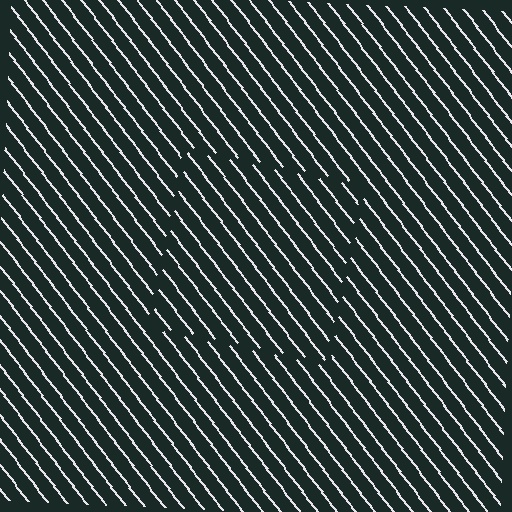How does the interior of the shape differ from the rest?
The interior of the shape contains the same grating, shifted by half a period — the contour is defined by the phase discontinuity where line-ends from the inner and outer gratings abut.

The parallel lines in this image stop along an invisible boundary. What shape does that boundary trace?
An illusory square. The interior of the shape contains the same grating, shifted by half a period — the contour is defined by the phase discontinuity where line-ends from the inner and outer gratings abut.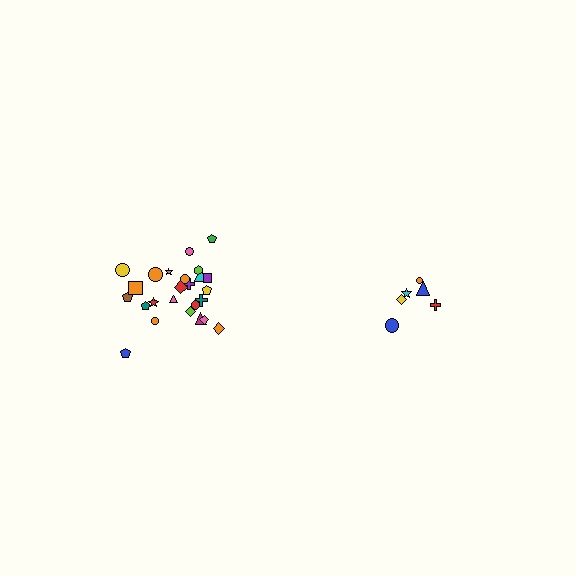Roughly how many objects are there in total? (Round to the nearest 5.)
Roughly 30 objects in total.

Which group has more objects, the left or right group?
The left group.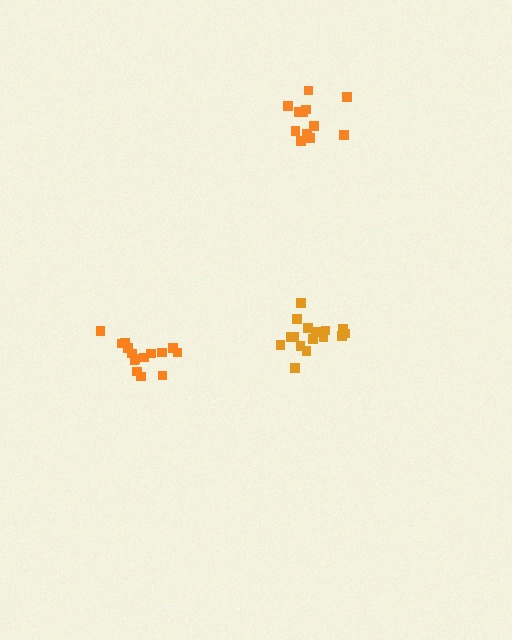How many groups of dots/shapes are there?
There are 3 groups.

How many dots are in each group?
Group 1: 15 dots, Group 2: 12 dots, Group 3: 16 dots (43 total).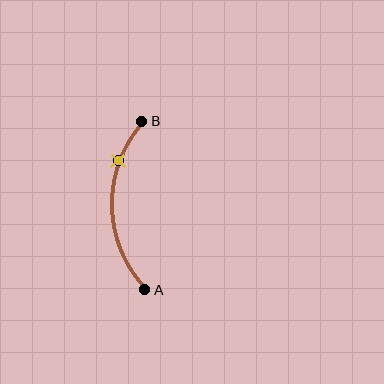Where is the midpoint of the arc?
The arc midpoint is the point on the curve farthest from the straight line joining A and B. It sits to the left of that line.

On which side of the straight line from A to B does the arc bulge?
The arc bulges to the left of the straight line connecting A and B.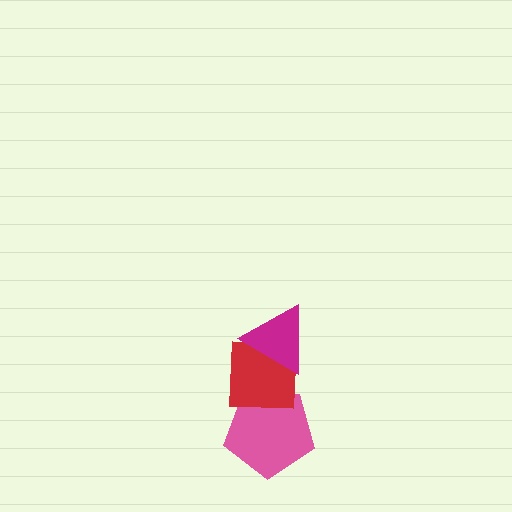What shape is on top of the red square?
The magenta triangle is on top of the red square.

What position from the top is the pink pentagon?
The pink pentagon is 3rd from the top.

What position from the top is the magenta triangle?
The magenta triangle is 1st from the top.